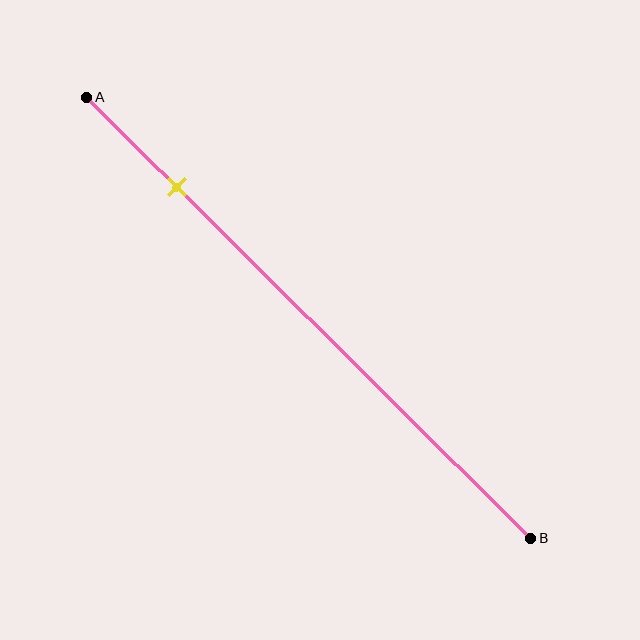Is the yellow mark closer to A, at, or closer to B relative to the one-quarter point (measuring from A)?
The yellow mark is closer to point A than the one-quarter point of segment AB.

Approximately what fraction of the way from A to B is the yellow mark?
The yellow mark is approximately 20% of the way from A to B.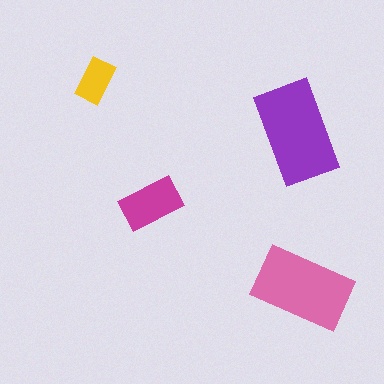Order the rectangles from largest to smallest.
the purple one, the pink one, the magenta one, the yellow one.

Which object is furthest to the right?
The pink rectangle is rightmost.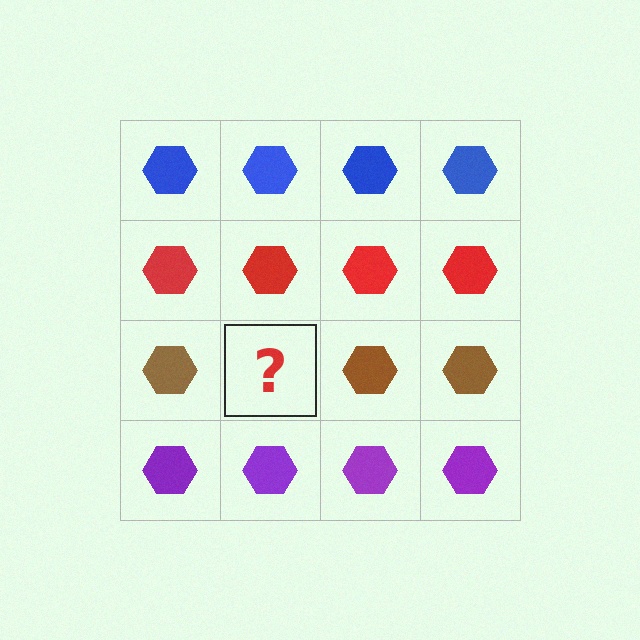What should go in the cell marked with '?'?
The missing cell should contain a brown hexagon.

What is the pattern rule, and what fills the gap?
The rule is that each row has a consistent color. The gap should be filled with a brown hexagon.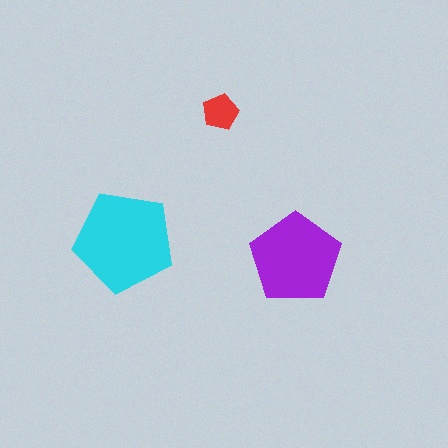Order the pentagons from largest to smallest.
the cyan one, the purple one, the red one.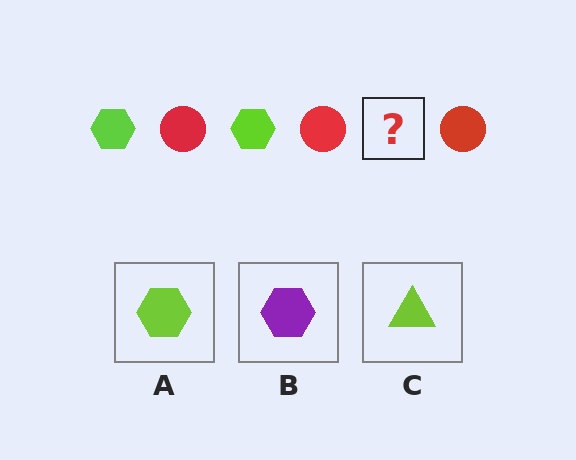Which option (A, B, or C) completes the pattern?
A.